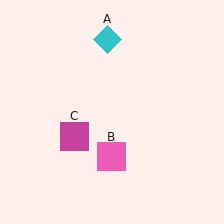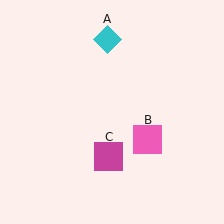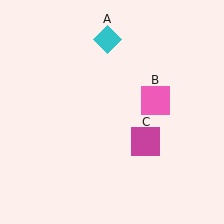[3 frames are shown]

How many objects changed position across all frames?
2 objects changed position: pink square (object B), magenta square (object C).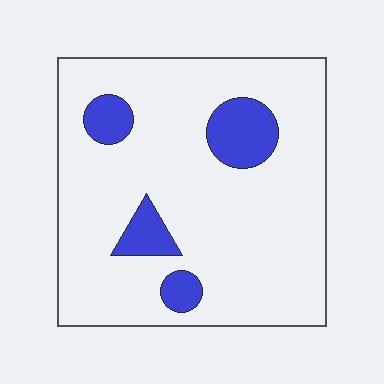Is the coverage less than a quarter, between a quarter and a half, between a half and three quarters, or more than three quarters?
Less than a quarter.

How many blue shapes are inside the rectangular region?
4.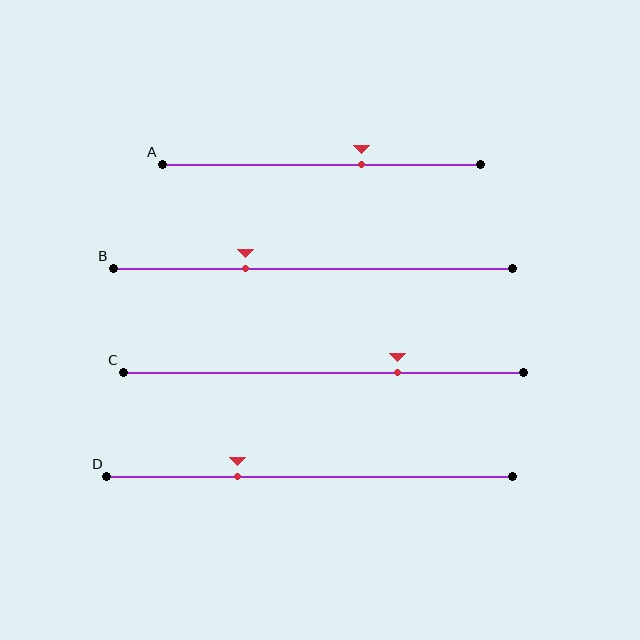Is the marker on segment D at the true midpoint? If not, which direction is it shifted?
No, the marker on segment D is shifted to the left by about 18% of the segment length.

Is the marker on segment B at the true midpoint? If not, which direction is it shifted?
No, the marker on segment B is shifted to the left by about 17% of the segment length.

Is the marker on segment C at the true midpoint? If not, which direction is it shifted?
No, the marker on segment C is shifted to the right by about 19% of the segment length.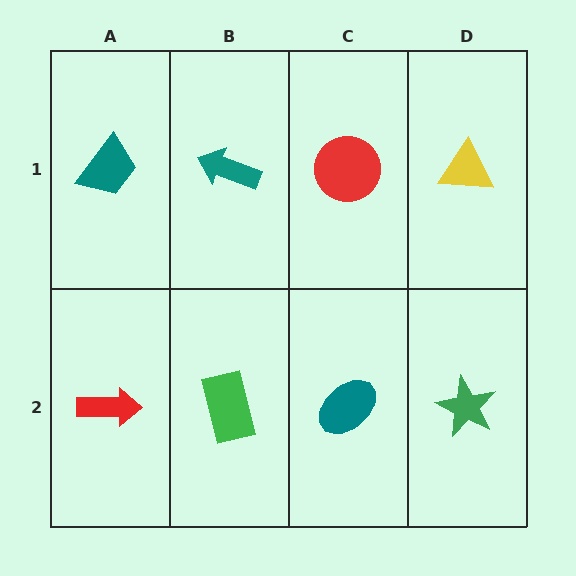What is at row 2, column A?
A red arrow.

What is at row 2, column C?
A teal ellipse.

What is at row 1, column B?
A teal arrow.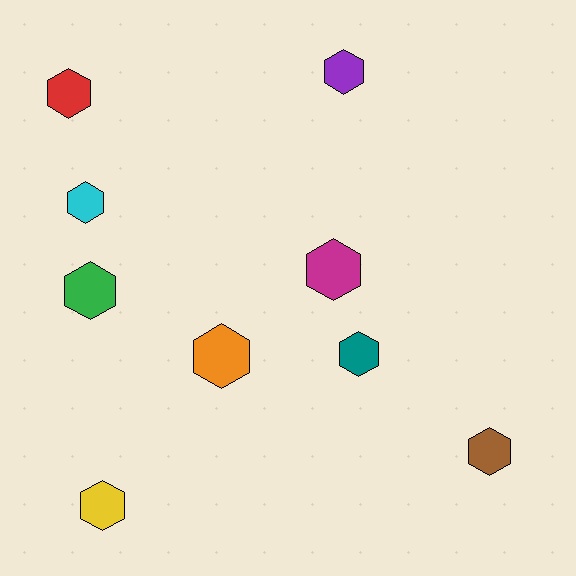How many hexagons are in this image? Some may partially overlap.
There are 9 hexagons.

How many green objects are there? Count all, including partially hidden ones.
There is 1 green object.